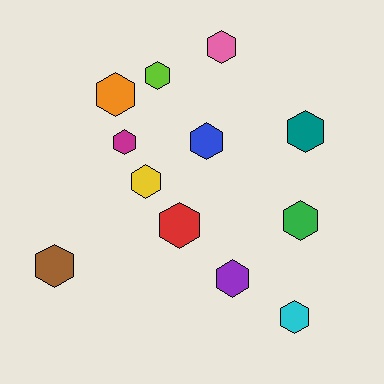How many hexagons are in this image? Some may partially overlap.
There are 12 hexagons.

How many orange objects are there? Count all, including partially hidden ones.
There is 1 orange object.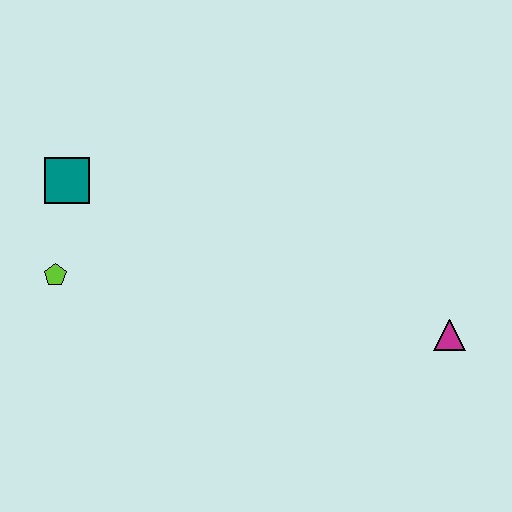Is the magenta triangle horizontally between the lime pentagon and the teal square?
No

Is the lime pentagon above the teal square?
No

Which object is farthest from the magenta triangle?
The teal square is farthest from the magenta triangle.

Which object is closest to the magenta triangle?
The lime pentagon is closest to the magenta triangle.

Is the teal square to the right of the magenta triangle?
No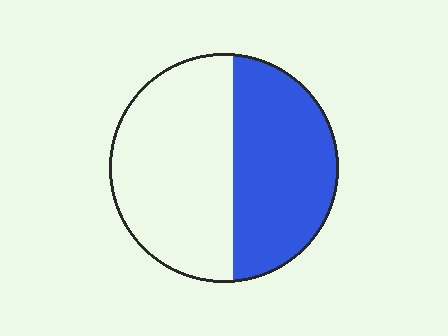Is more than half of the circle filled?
No.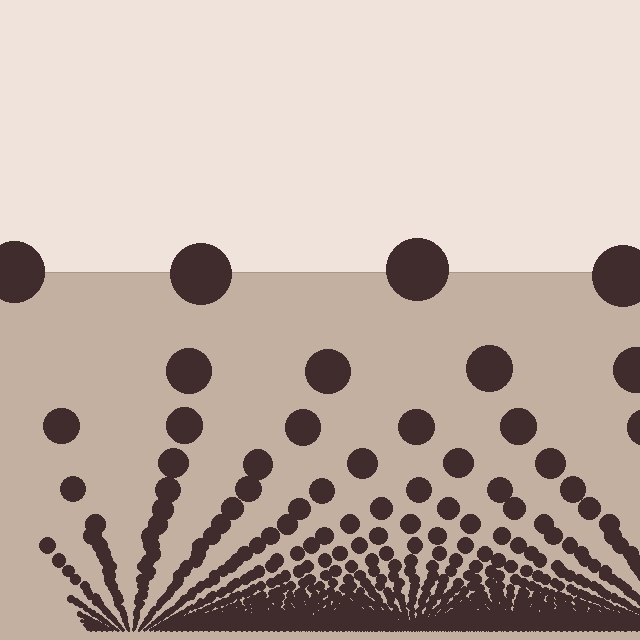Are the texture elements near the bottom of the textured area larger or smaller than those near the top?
Smaller. The gradient is inverted — elements near the bottom are smaller and denser.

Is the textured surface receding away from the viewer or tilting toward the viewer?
The surface appears to tilt toward the viewer. Texture elements get larger and sparser toward the top.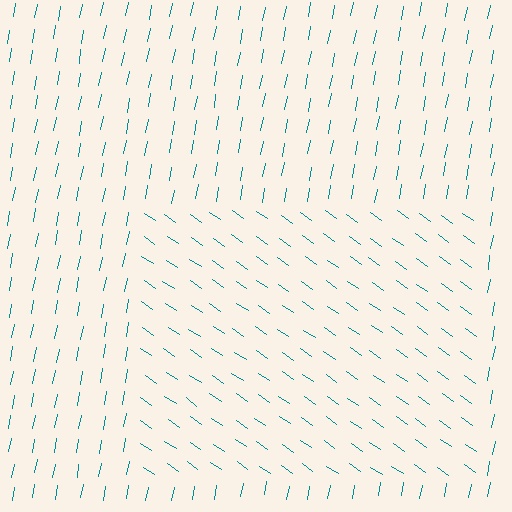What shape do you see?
I see a rectangle.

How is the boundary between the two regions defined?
The boundary is defined purely by a change in line orientation (approximately 66 degrees difference). All lines are the same color and thickness.